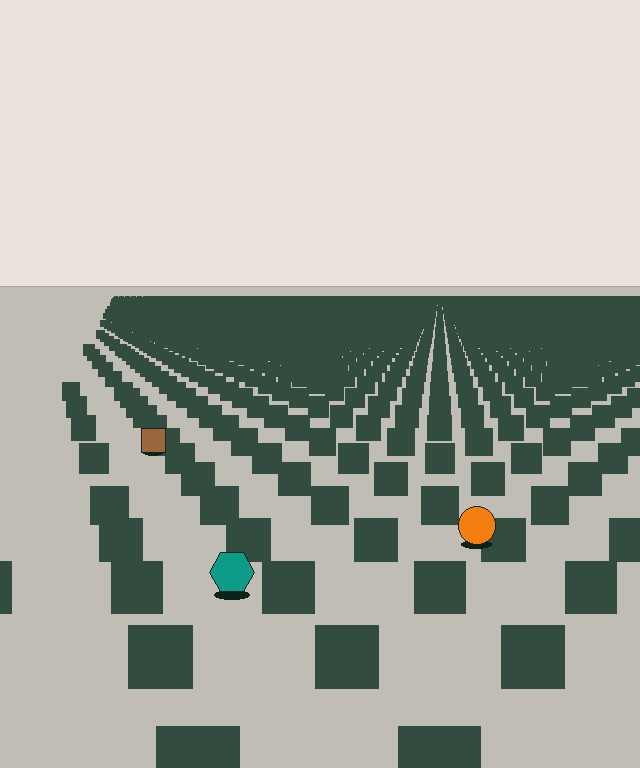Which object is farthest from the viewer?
The brown square is farthest from the viewer. It appears smaller and the ground texture around it is denser.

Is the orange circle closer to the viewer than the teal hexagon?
No. The teal hexagon is closer — you can tell from the texture gradient: the ground texture is coarser near it.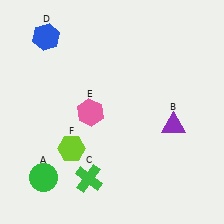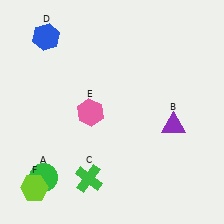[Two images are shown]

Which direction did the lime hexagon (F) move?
The lime hexagon (F) moved down.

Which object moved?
The lime hexagon (F) moved down.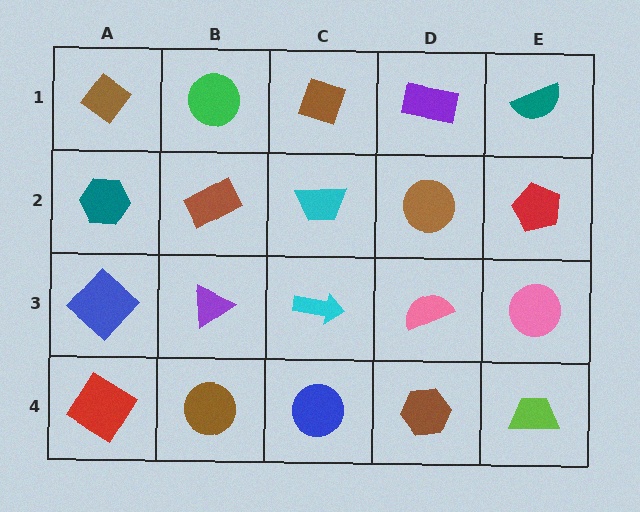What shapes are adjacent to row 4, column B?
A purple triangle (row 3, column B), a red diamond (row 4, column A), a blue circle (row 4, column C).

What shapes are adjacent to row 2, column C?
A brown diamond (row 1, column C), a cyan arrow (row 3, column C), a brown rectangle (row 2, column B), a brown circle (row 2, column D).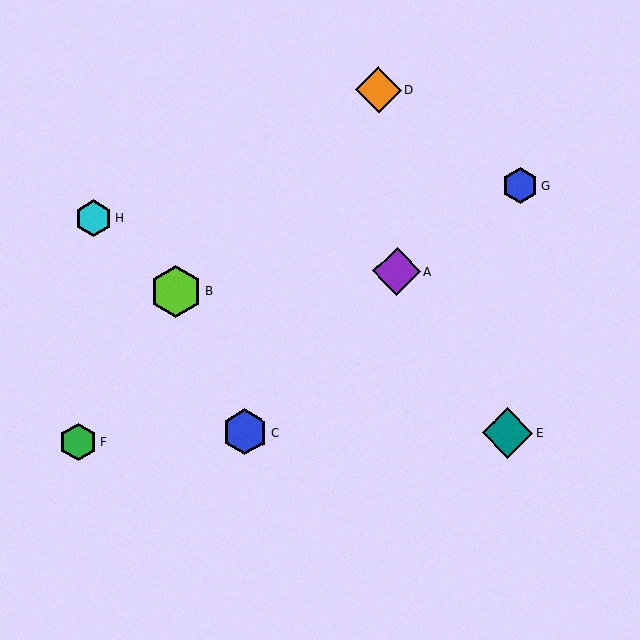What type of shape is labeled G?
Shape G is a blue hexagon.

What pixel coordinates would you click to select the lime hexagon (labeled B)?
Click at (176, 291) to select the lime hexagon B.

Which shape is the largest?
The lime hexagon (labeled B) is the largest.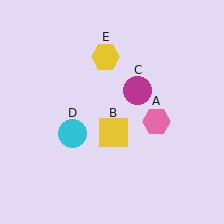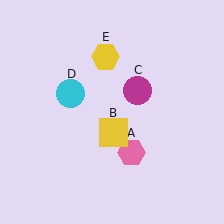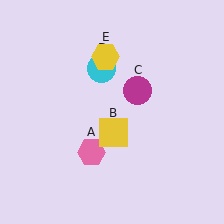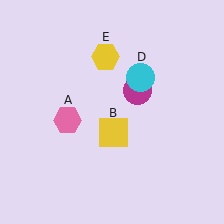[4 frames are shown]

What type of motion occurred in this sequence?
The pink hexagon (object A), cyan circle (object D) rotated clockwise around the center of the scene.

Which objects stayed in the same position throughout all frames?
Yellow square (object B) and magenta circle (object C) and yellow hexagon (object E) remained stationary.